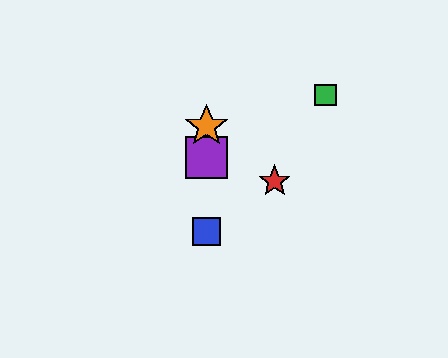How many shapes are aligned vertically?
4 shapes (the blue square, the yellow star, the purple square, the orange star) are aligned vertically.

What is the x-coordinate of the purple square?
The purple square is at x≈207.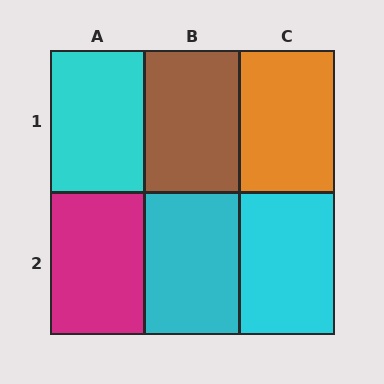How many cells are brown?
1 cell is brown.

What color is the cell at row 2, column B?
Cyan.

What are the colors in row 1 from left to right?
Cyan, brown, orange.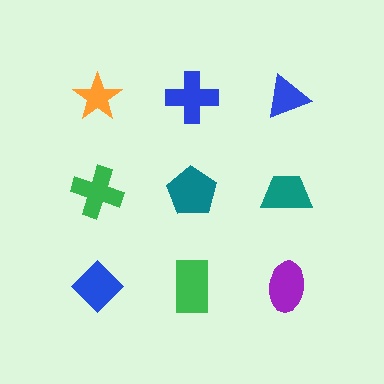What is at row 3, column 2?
A green rectangle.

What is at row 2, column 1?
A green cross.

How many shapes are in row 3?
3 shapes.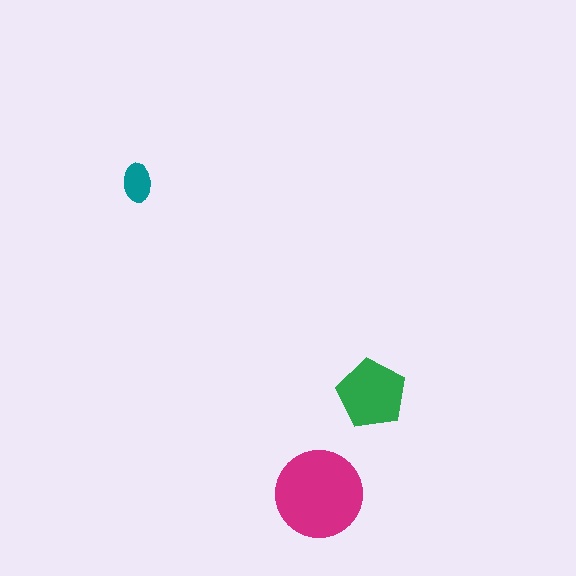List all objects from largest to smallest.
The magenta circle, the green pentagon, the teal ellipse.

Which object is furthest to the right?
The green pentagon is rightmost.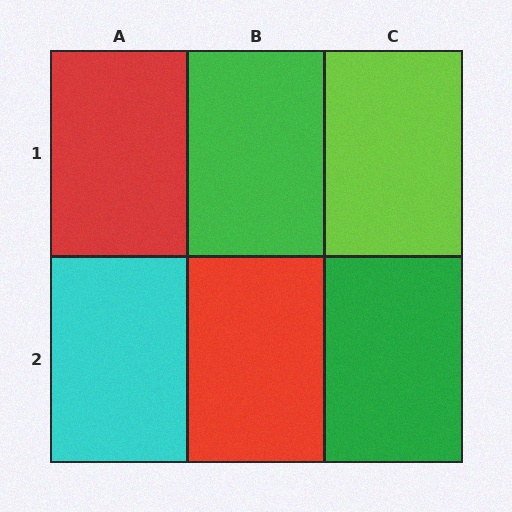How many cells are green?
2 cells are green.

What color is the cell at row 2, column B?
Red.